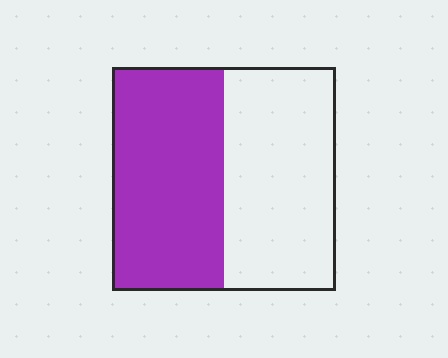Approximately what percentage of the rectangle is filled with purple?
Approximately 50%.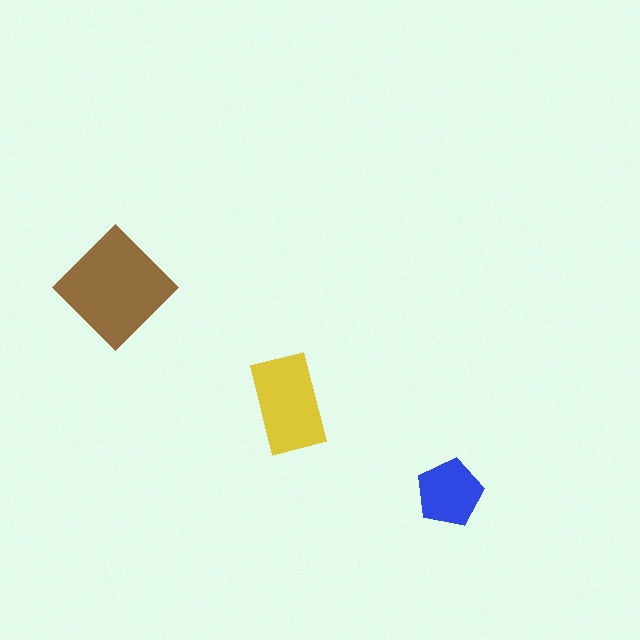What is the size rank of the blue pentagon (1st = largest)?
3rd.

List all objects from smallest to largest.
The blue pentagon, the yellow rectangle, the brown diamond.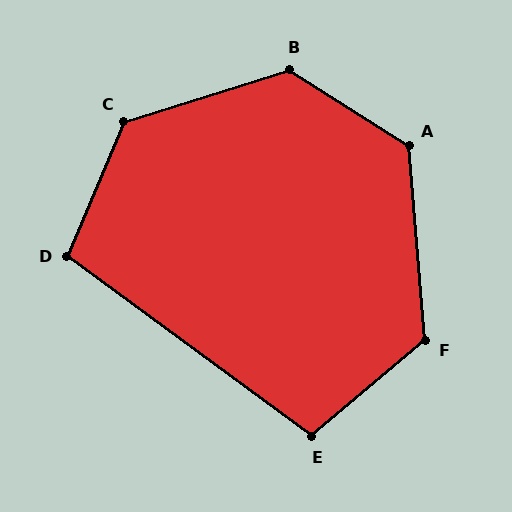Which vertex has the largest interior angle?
B, at approximately 131 degrees.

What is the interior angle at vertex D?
Approximately 104 degrees (obtuse).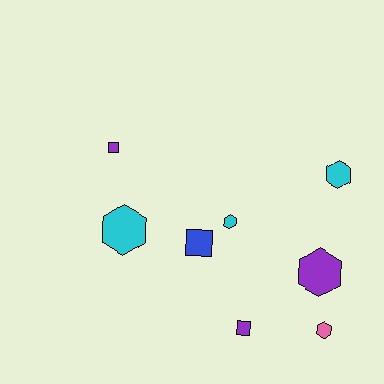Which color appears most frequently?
Cyan, with 3 objects.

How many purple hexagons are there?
There is 1 purple hexagon.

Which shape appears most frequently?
Hexagon, with 5 objects.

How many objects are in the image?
There are 8 objects.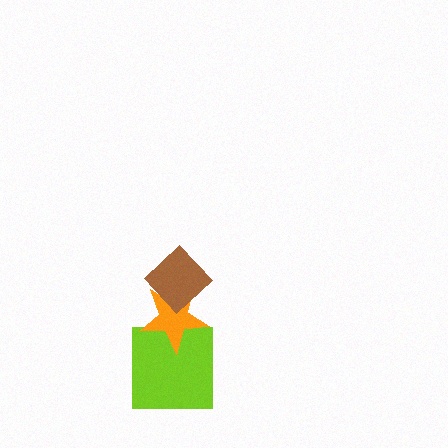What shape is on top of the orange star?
The brown diamond is on top of the orange star.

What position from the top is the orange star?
The orange star is 2nd from the top.